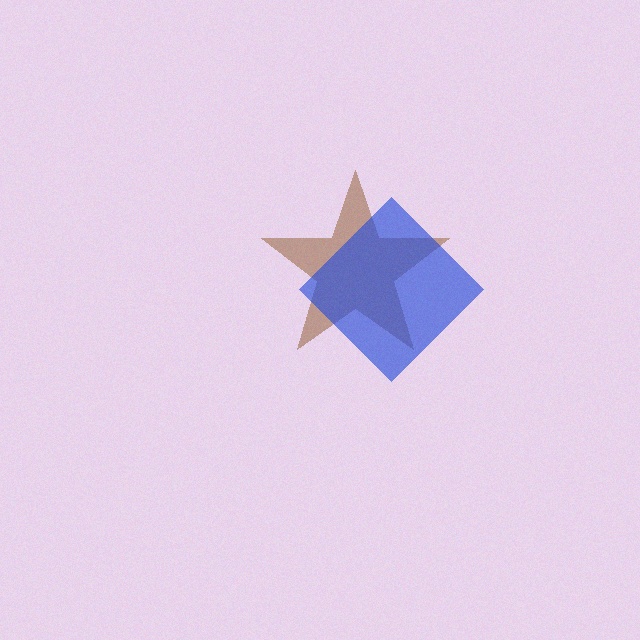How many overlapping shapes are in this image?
There are 2 overlapping shapes in the image.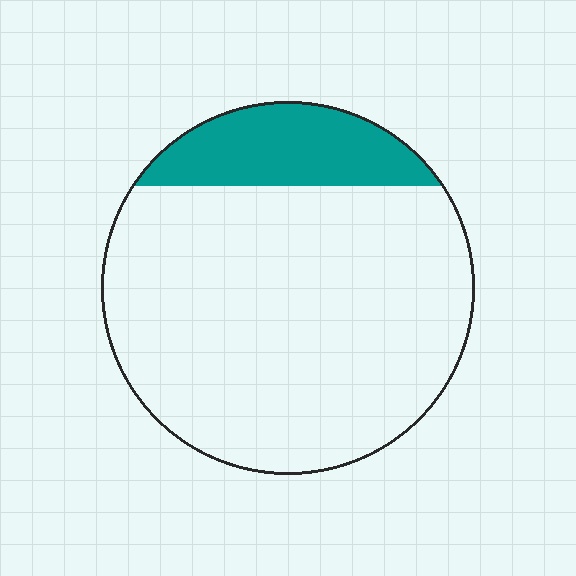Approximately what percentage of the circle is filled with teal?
Approximately 15%.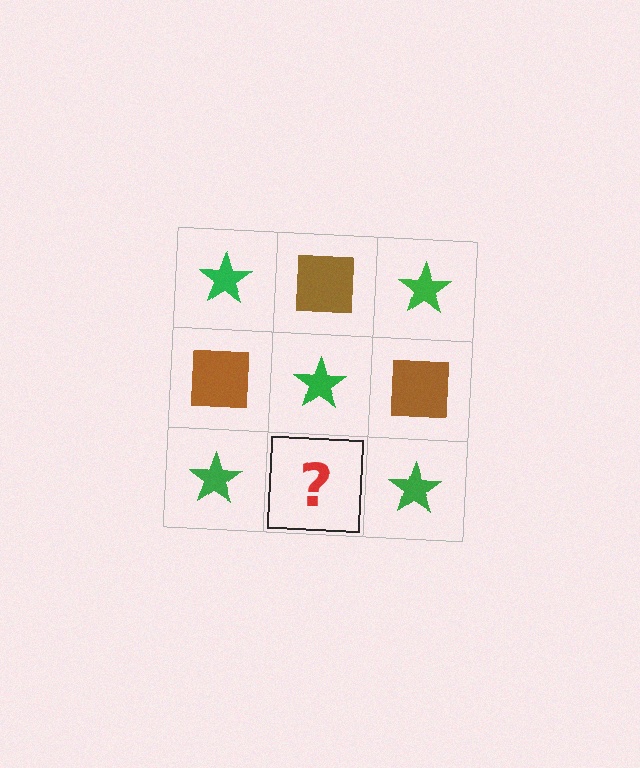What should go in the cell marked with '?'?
The missing cell should contain a brown square.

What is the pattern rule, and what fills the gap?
The rule is that it alternates green star and brown square in a checkerboard pattern. The gap should be filled with a brown square.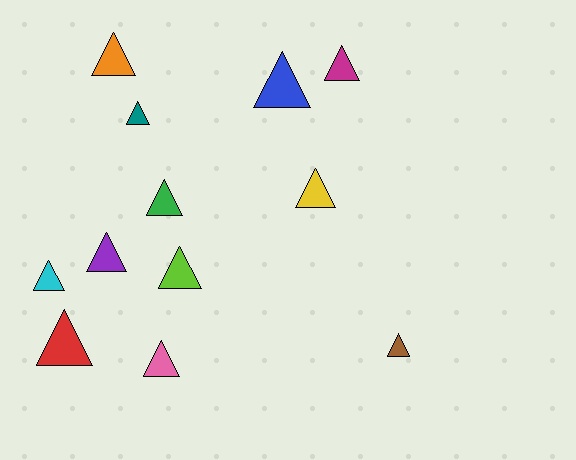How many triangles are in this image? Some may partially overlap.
There are 12 triangles.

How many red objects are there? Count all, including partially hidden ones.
There is 1 red object.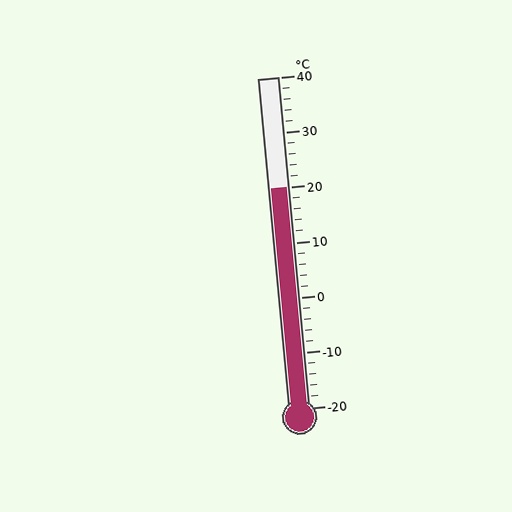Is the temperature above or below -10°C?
The temperature is above -10°C.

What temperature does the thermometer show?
The thermometer shows approximately 20°C.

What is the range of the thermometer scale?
The thermometer scale ranges from -20°C to 40°C.